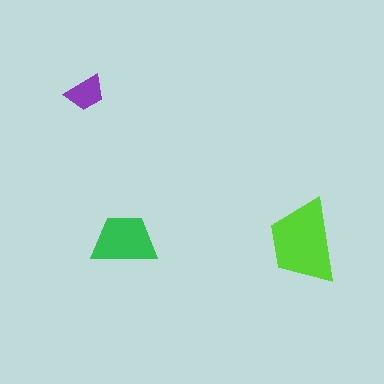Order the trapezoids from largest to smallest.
the lime one, the green one, the purple one.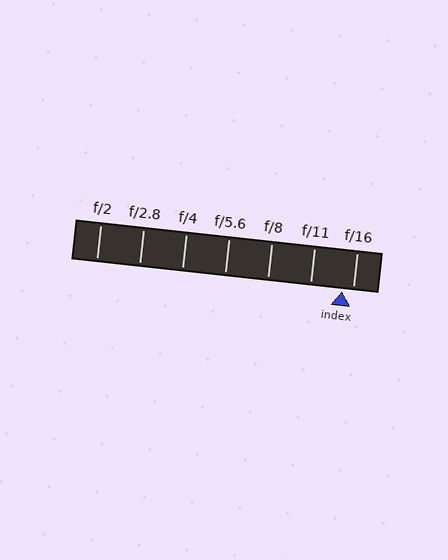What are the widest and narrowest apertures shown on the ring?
The widest aperture shown is f/2 and the narrowest is f/16.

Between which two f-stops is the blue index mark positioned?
The index mark is between f/11 and f/16.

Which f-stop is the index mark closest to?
The index mark is closest to f/16.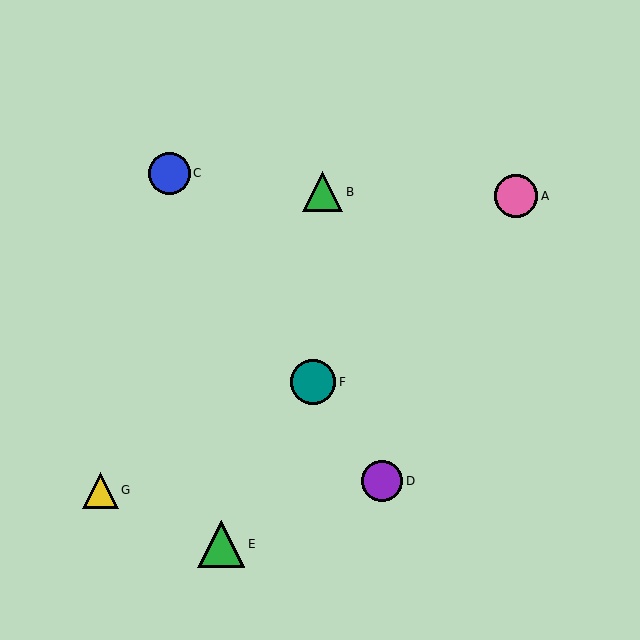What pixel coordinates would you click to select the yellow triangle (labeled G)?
Click at (100, 490) to select the yellow triangle G.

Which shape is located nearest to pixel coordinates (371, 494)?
The purple circle (labeled D) at (382, 481) is nearest to that location.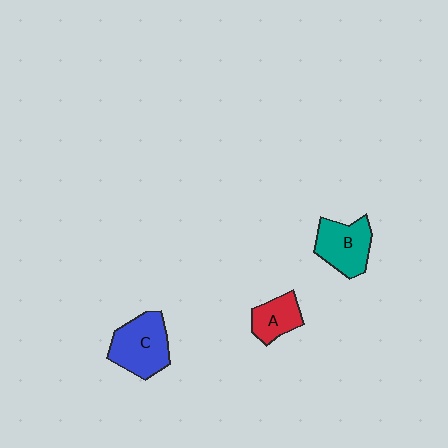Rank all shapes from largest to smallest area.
From largest to smallest: C (blue), B (teal), A (red).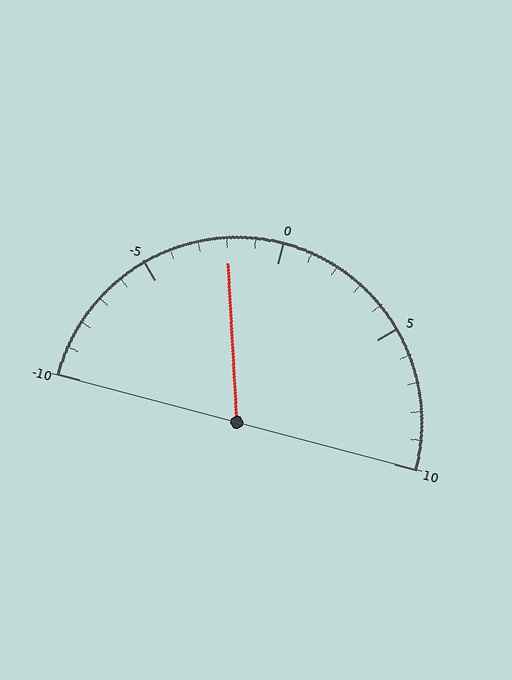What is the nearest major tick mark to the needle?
The nearest major tick mark is 0.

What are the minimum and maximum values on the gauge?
The gauge ranges from -10 to 10.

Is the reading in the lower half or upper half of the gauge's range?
The reading is in the lower half of the range (-10 to 10).